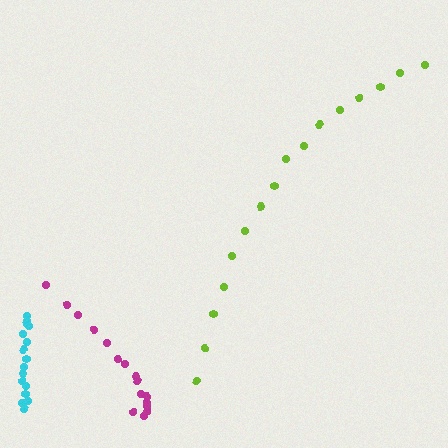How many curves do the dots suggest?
There are 3 distinct paths.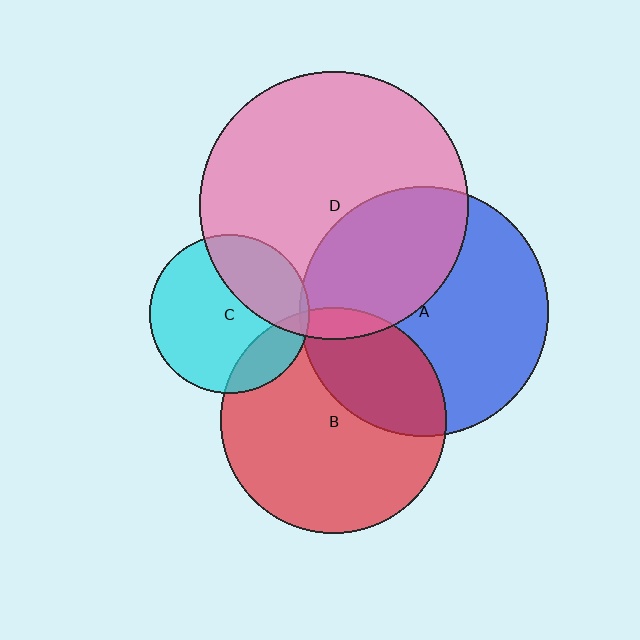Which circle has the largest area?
Circle D (pink).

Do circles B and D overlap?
Yes.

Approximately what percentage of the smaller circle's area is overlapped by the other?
Approximately 5%.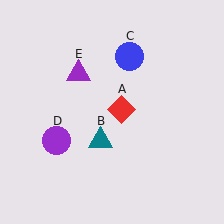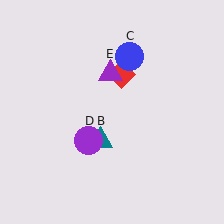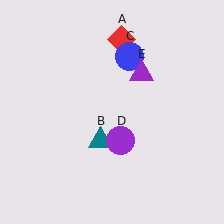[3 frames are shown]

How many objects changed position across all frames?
3 objects changed position: red diamond (object A), purple circle (object D), purple triangle (object E).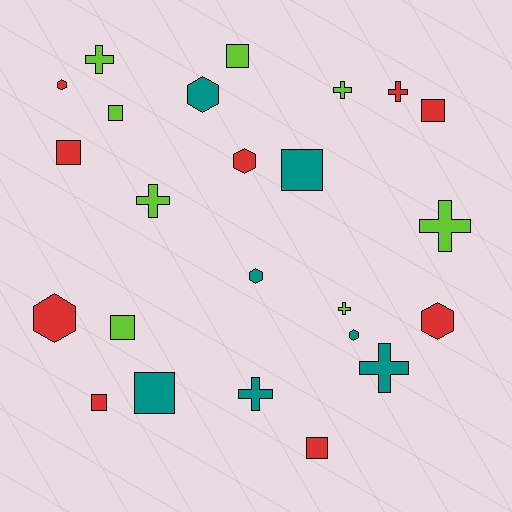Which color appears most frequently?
Red, with 9 objects.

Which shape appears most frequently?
Square, with 9 objects.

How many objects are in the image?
There are 24 objects.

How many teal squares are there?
There are 2 teal squares.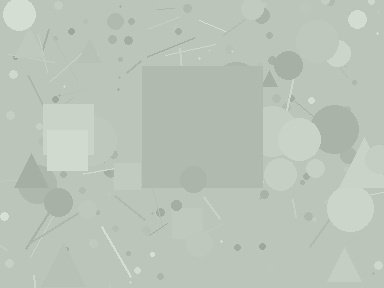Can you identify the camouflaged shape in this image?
The camouflaged shape is a square.